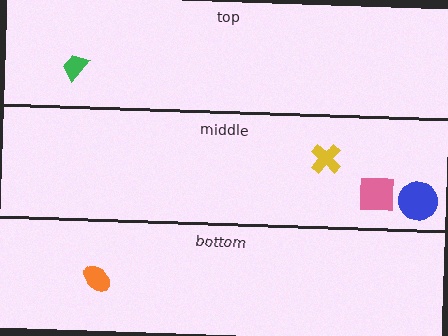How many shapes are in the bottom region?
1.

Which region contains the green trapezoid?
The top region.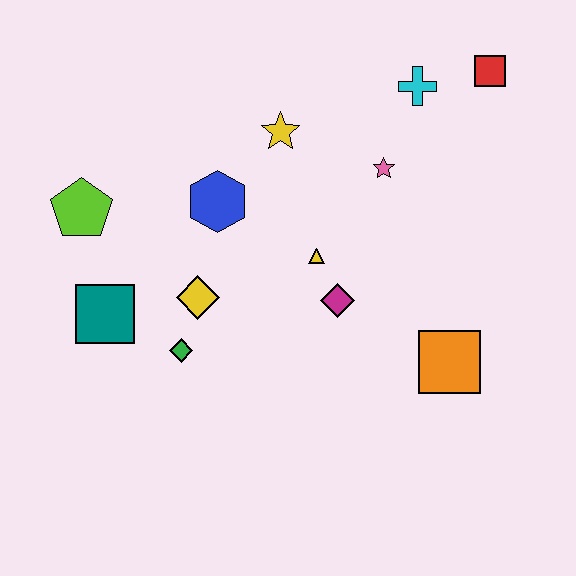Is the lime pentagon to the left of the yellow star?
Yes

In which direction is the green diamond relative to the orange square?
The green diamond is to the left of the orange square.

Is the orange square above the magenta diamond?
No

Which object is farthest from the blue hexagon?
The red square is farthest from the blue hexagon.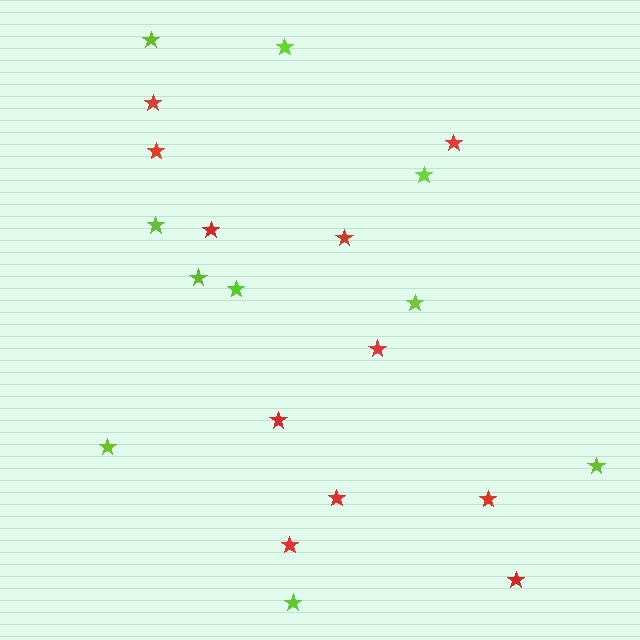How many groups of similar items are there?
There are 2 groups: one group of red stars (11) and one group of lime stars (10).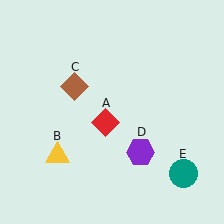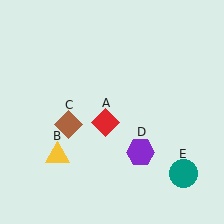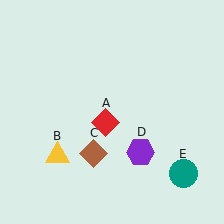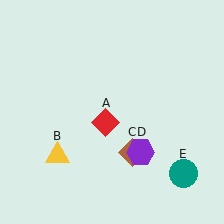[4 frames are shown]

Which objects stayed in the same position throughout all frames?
Red diamond (object A) and yellow triangle (object B) and purple hexagon (object D) and teal circle (object E) remained stationary.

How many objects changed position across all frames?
1 object changed position: brown diamond (object C).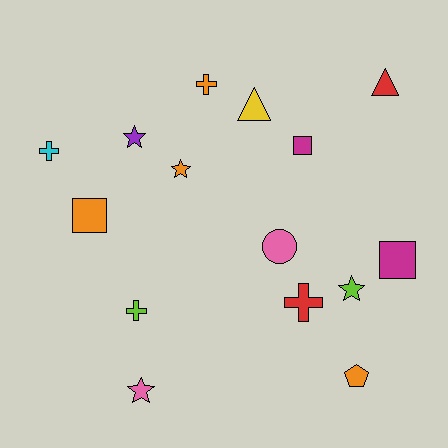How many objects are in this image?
There are 15 objects.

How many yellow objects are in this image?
There is 1 yellow object.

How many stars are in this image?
There are 4 stars.